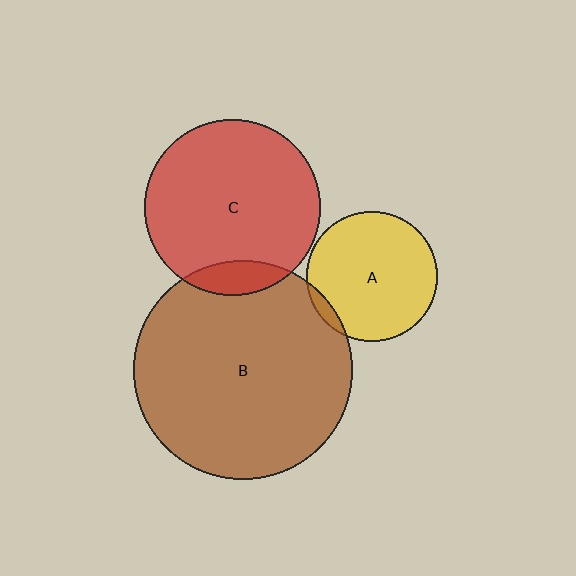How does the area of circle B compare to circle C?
Approximately 1.6 times.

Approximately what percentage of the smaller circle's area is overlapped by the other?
Approximately 5%.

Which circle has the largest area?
Circle B (brown).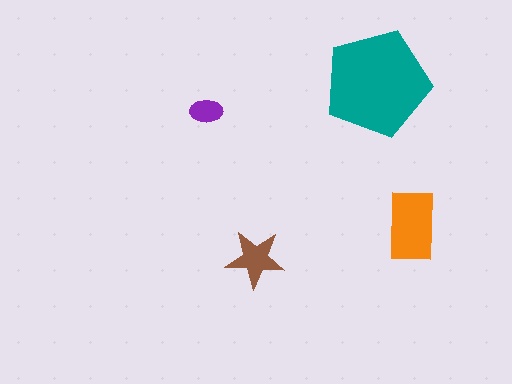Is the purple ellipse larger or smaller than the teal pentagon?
Smaller.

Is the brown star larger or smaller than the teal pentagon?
Smaller.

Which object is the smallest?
The purple ellipse.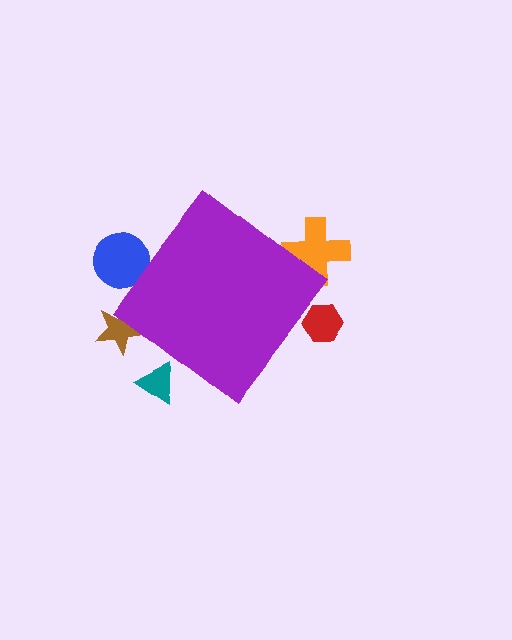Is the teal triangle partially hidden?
Yes, the teal triangle is partially hidden behind the purple diamond.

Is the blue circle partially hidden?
Yes, the blue circle is partially hidden behind the purple diamond.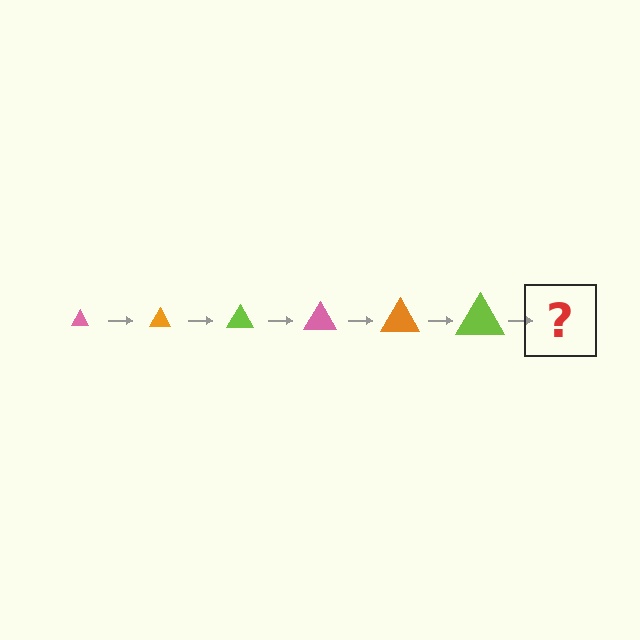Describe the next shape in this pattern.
It should be a pink triangle, larger than the previous one.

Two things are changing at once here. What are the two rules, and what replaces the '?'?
The two rules are that the triangle grows larger each step and the color cycles through pink, orange, and lime. The '?' should be a pink triangle, larger than the previous one.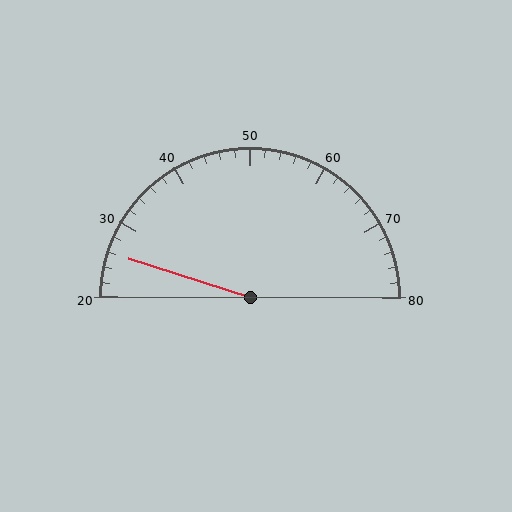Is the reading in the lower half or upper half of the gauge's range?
The reading is in the lower half of the range (20 to 80).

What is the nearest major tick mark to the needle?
The nearest major tick mark is 30.